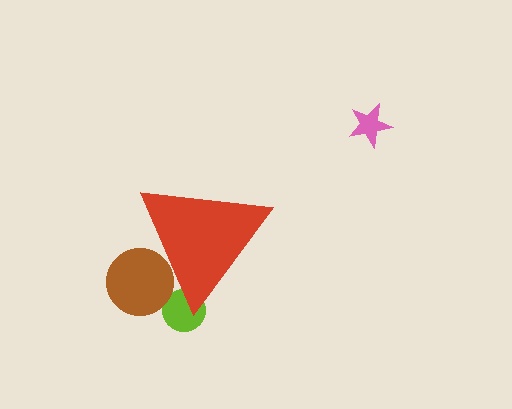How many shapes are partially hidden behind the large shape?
2 shapes are partially hidden.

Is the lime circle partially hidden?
Yes, the lime circle is partially hidden behind the red triangle.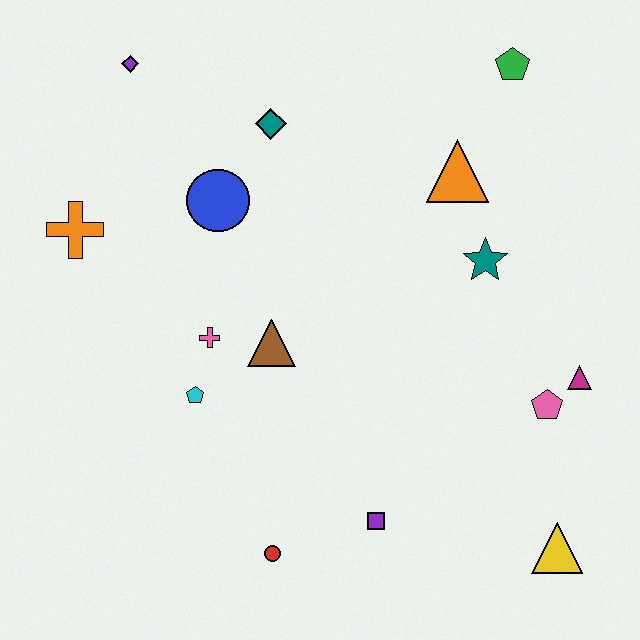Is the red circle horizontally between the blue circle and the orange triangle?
Yes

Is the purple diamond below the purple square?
No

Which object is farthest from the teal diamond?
The yellow triangle is farthest from the teal diamond.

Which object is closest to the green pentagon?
The orange triangle is closest to the green pentagon.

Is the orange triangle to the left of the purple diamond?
No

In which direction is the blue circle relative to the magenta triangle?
The blue circle is to the left of the magenta triangle.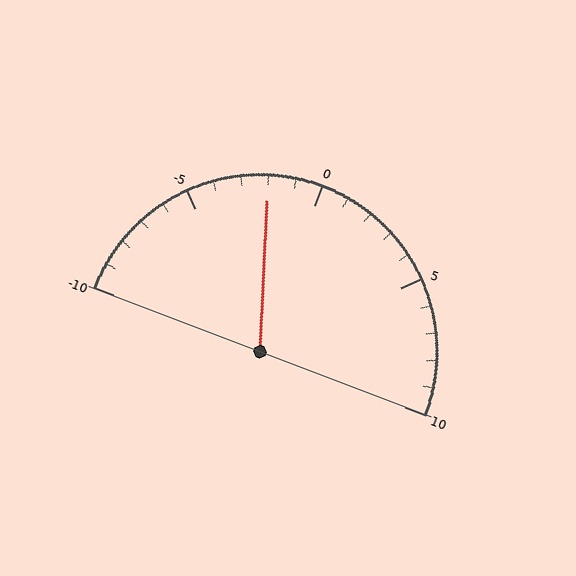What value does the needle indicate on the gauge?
The needle indicates approximately -2.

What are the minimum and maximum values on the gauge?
The gauge ranges from -10 to 10.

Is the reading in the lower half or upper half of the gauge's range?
The reading is in the lower half of the range (-10 to 10).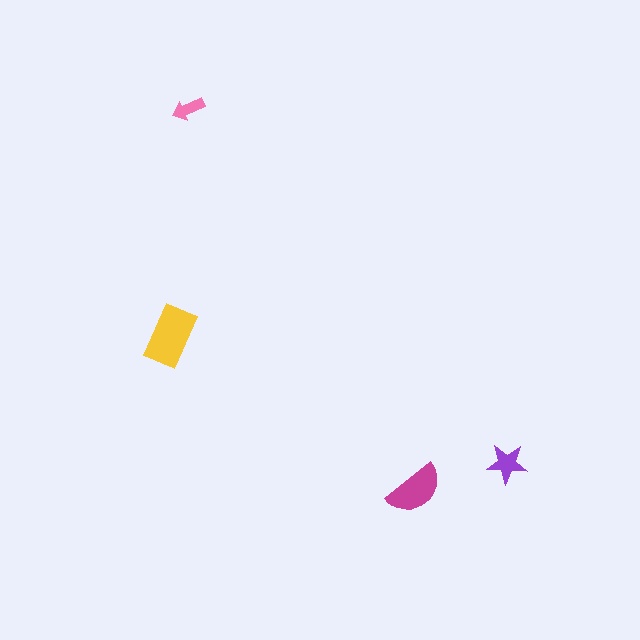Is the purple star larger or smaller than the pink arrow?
Larger.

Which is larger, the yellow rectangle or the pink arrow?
The yellow rectangle.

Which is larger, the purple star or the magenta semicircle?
The magenta semicircle.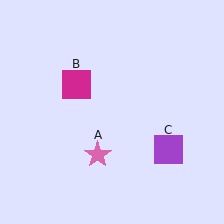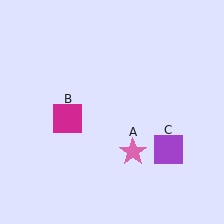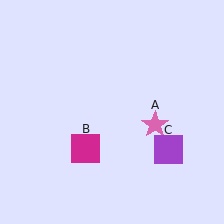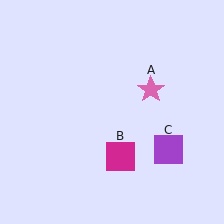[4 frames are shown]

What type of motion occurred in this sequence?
The pink star (object A), magenta square (object B) rotated counterclockwise around the center of the scene.